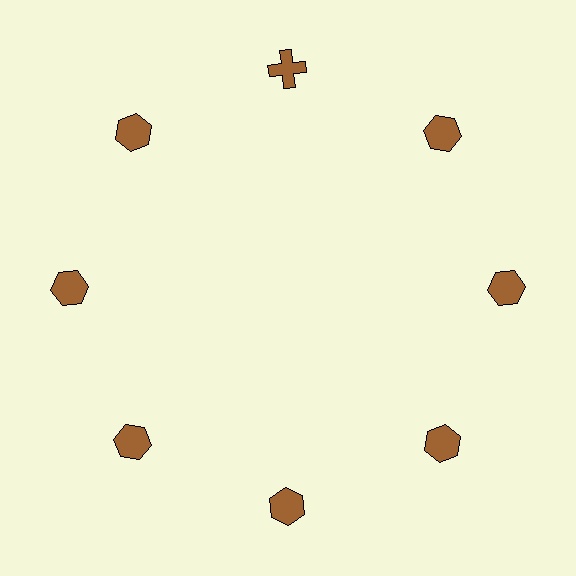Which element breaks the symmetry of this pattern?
The brown cross at roughly the 12 o'clock position breaks the symmetry. All other shapes are brown hexagons.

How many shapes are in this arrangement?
There are 8 shapes arranged in a ring pattern.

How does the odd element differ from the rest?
It has a different shape: cross instead of hexagon.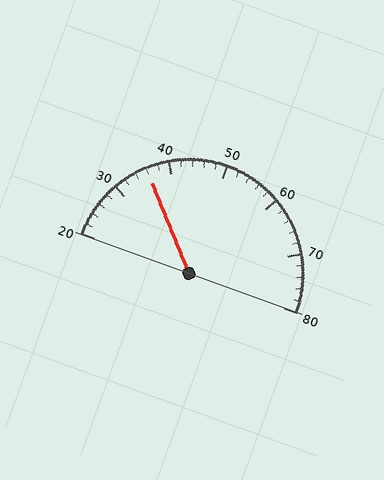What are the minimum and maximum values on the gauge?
The gauge ranges from 20 to 80.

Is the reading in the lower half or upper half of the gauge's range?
The reading is in the lower half of the range (20 to 80).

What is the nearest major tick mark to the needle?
The nearest major tick mark is 40.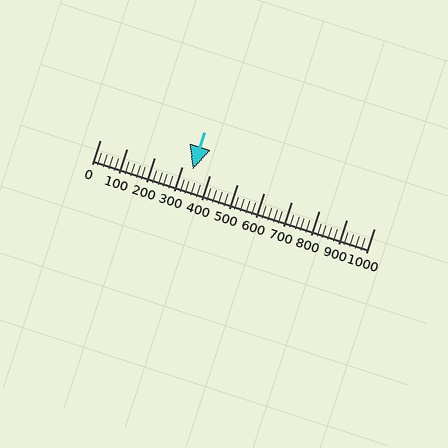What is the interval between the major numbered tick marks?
The major tick marks are spaced 100 units apart.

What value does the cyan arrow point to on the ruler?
The cyan arrow points to approximately 339.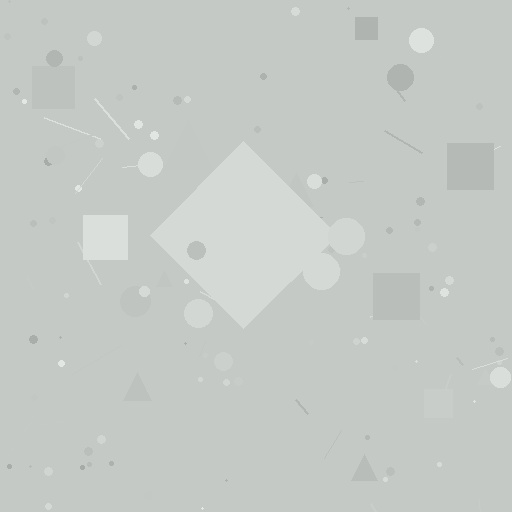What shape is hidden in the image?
A diamond is hidden in the image.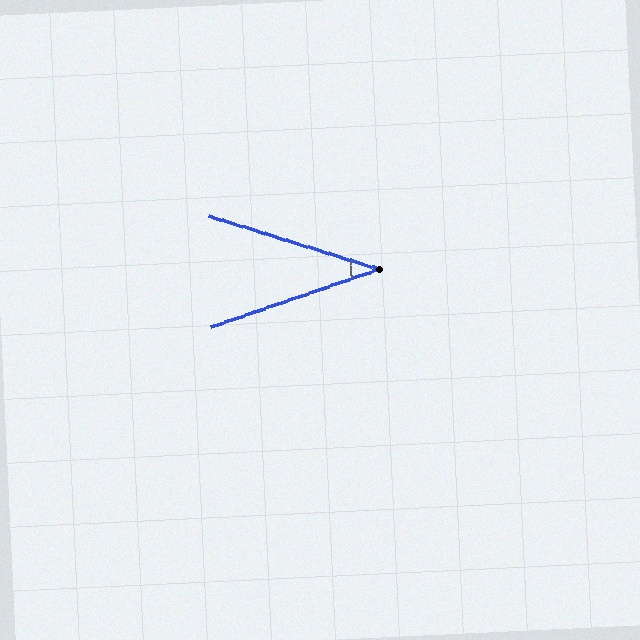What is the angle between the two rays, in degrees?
Approximately 36 degrees.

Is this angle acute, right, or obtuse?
It is acute.